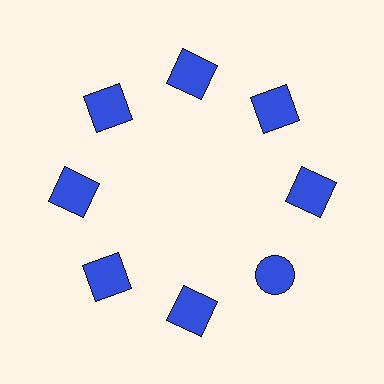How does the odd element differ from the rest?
It has a different shape: circle instead of square.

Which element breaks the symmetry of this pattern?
The blue circle at roughly the 4 o'clock position breaks the symmetry. All other shapes are blue squares.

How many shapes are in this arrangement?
There are 8 shapes arranged in a ring pattern.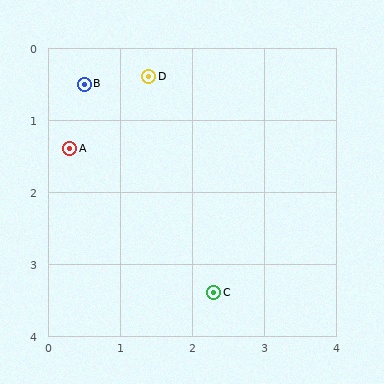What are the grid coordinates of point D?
Point D is at approximately (1.4, 0.4).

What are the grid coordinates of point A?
Point A is at approximately (0.3, 1.4).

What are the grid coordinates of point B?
Point B is at approximately (0.5, 0.5).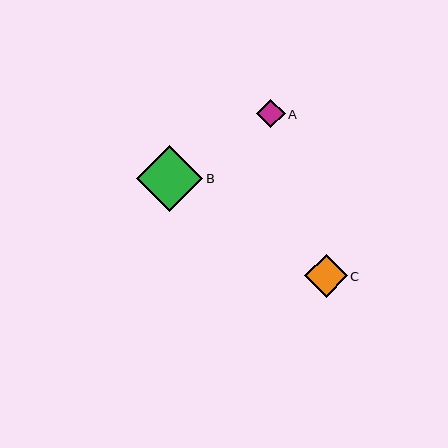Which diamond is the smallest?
Diamond A is the smallest with a size of approximately 29 pixels.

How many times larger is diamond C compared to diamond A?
Diamond C is approximately 1.5 times the size of diamond A.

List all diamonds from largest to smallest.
From largest to smallest: B, C, A.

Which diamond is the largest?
Diamond B is the largest with a size of approximately 66 pixels.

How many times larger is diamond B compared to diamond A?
Diamond B is approximately 2.3 times the size of diamond A.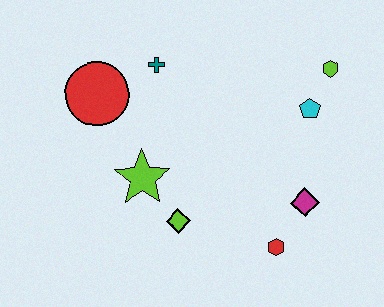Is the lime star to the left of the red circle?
No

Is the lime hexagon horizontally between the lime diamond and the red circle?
No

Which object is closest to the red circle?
The teal cross is closest to the red circle.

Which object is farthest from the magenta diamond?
The red circle is farthest from the magenta diamond.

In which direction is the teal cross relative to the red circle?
The teal cross is to the right of the red circle.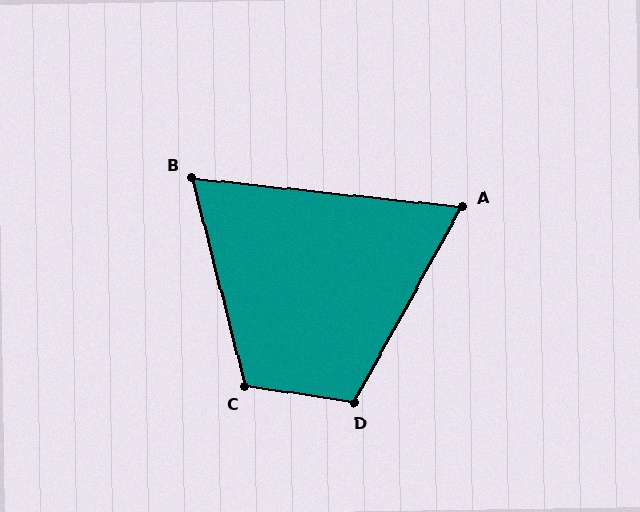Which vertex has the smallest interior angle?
A, at approximately 67 degrees.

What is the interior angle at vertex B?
Approximately 70 degrees (acute).